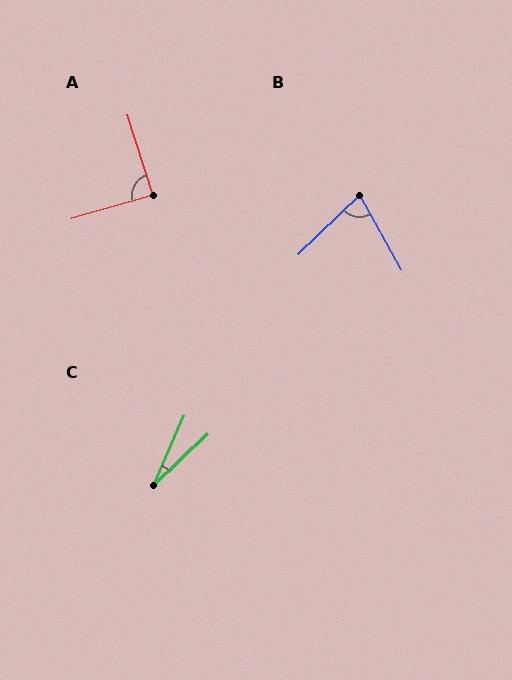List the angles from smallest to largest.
C (23°), B (75°), A (88°).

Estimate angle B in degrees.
Approximately 75 degrees.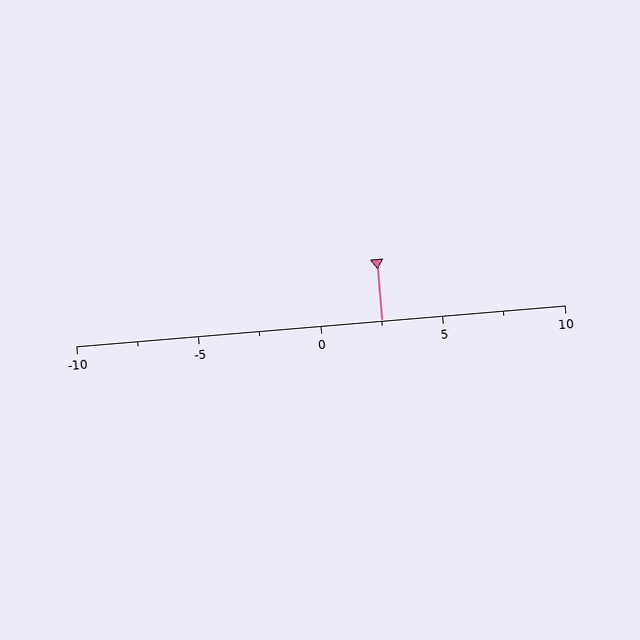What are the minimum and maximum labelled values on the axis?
The axis runs from -10 to 10.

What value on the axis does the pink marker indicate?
The marker indicates approximately 2.5.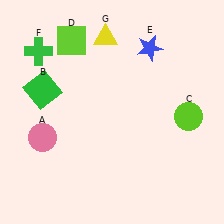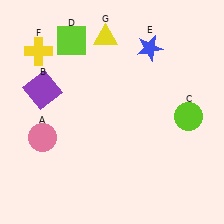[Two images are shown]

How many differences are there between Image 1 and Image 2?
There are 2 differences between the two images.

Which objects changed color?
B changed from green to purple. F changed from green to yellow.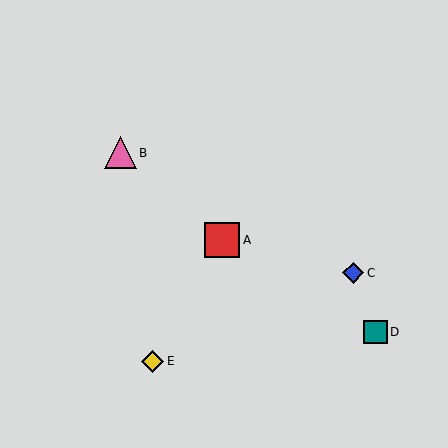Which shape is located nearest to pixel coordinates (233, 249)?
The red square (labeled A) at (222, 240) is nearest to that location.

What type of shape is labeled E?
Shape E is a yellow diamond.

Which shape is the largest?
The red square (labeled A) is the largest.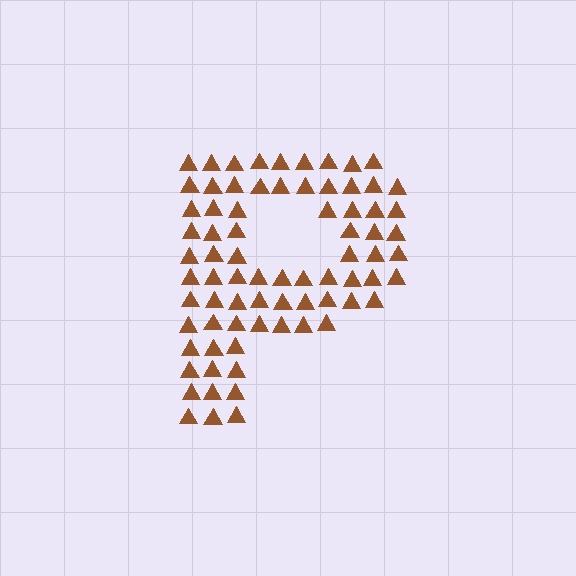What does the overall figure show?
The overall figure shows the letter P.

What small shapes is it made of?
It is made of small triangles.